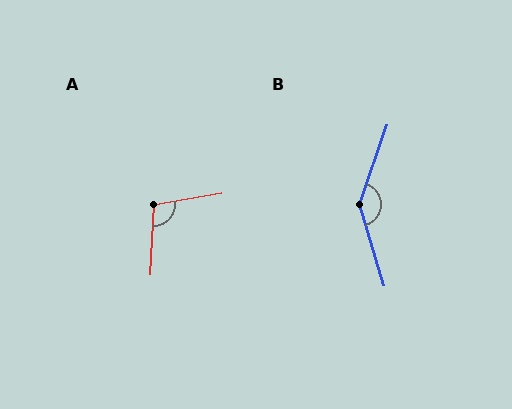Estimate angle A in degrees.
Approximately 102 degrees.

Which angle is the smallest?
A, at approximately 102 degrees.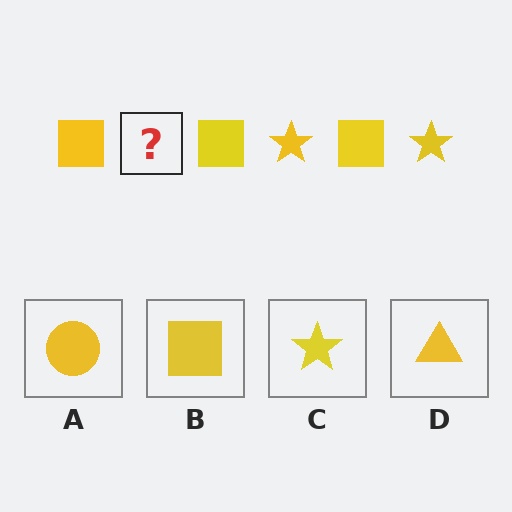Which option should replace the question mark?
Option C.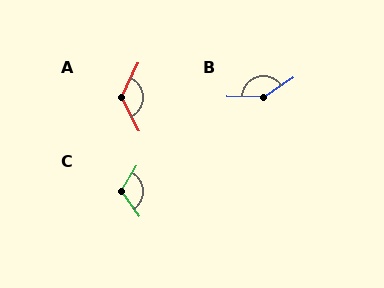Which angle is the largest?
B, at approximately 146 degrees.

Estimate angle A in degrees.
Approximately 127 degrees.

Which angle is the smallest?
C, at approximately 114 degrees.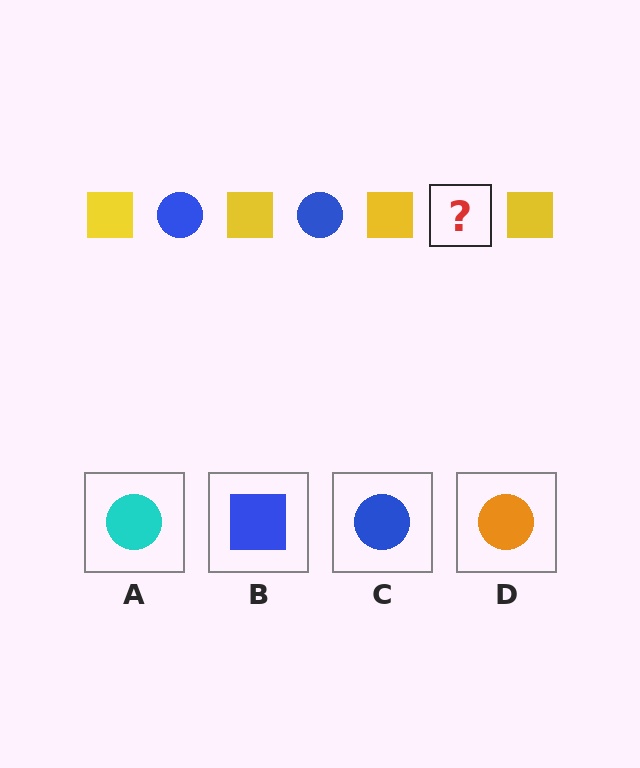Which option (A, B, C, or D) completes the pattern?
C.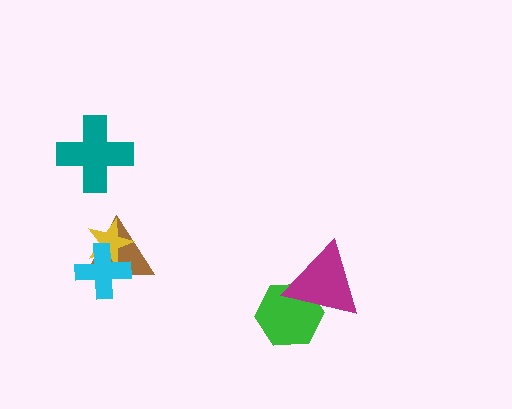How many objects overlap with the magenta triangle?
1 object overlaps with the magenta triangle.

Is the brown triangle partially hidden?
Yes, it is partially covered by another shape.